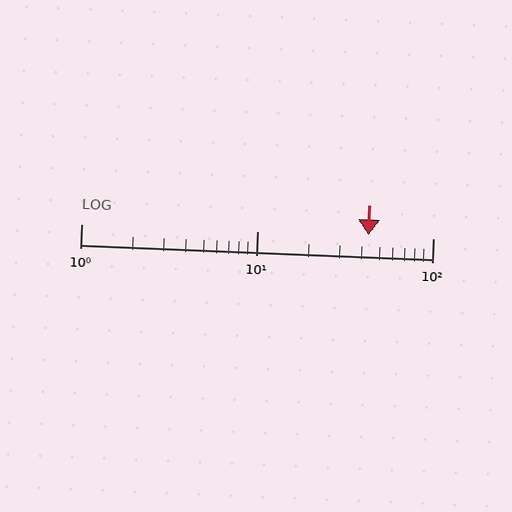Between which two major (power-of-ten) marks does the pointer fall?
The pointer is between 10 and 100.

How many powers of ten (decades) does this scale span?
The scale spans 2 decades, from 1 to 100.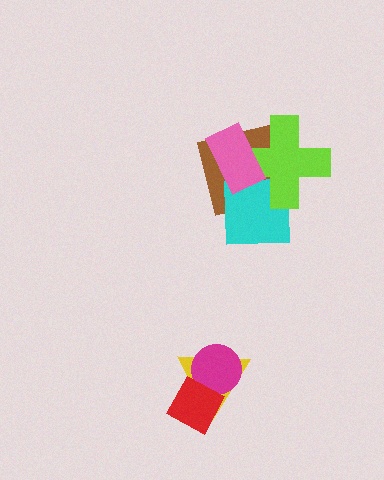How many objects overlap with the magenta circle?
2 objects overlap with the magenta circle.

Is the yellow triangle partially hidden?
Yes, it is partially covered by another shape.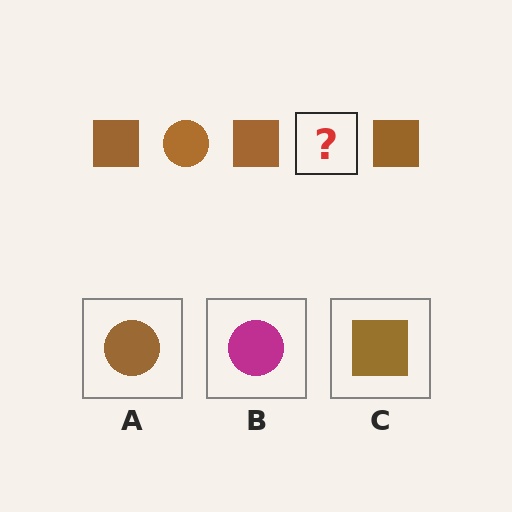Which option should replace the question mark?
Option A.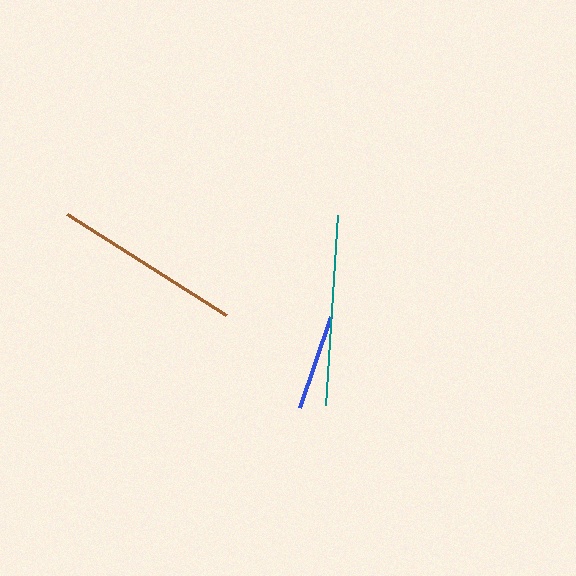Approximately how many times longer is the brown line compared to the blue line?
The brown line is approximately 2.0 times the length of the blue line.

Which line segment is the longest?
The teal line is the longest at approximately 190 pixels.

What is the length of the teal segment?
The teal segment is approximately 190 pixels long.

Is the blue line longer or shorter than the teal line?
The teal line is longer than the blue line.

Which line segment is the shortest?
The blue line is the shortest at approximately 95 pixels.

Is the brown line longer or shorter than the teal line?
The teal line is longer than the brown line.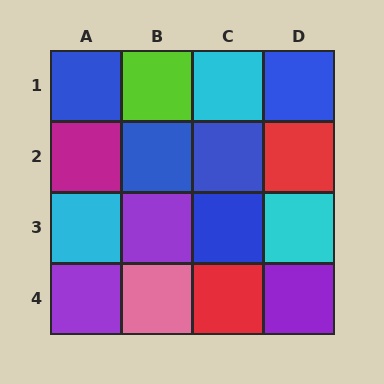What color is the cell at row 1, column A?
Blue.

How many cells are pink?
1 cell is pink.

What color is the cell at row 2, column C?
Blue.